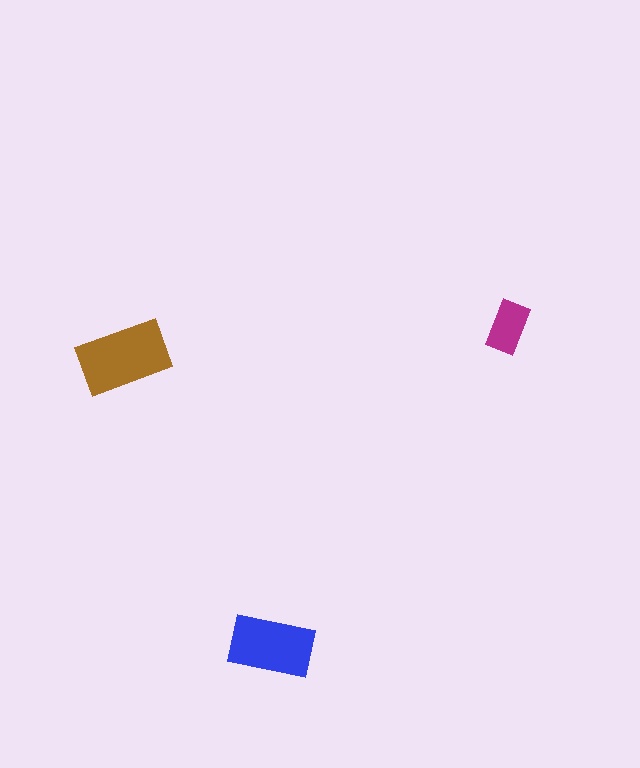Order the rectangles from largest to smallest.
the brown one, the blue one, the magenta one.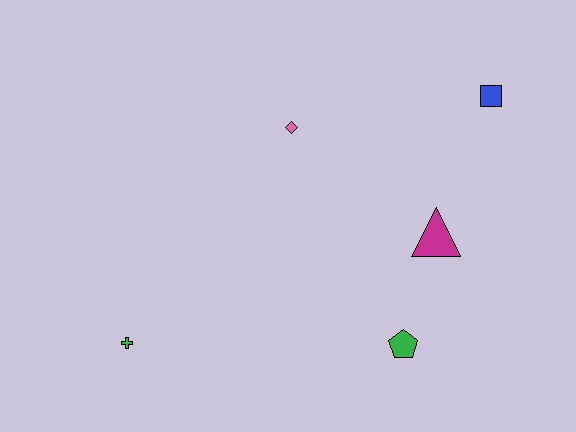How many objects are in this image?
There are 5 objects.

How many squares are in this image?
There is 1 square.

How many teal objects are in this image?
There are no teal objects.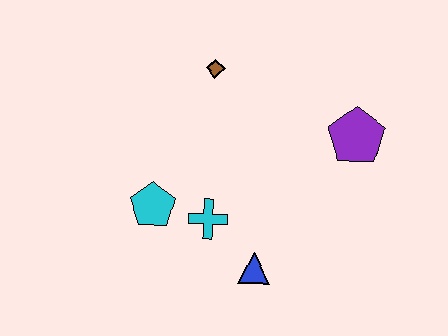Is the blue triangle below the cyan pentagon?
Yes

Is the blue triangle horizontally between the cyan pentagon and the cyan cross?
No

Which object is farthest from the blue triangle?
The brown diamond is farthest from the blue triangle.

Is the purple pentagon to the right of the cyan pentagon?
Yes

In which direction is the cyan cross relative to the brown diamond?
The cyan cross is below the brown diamond.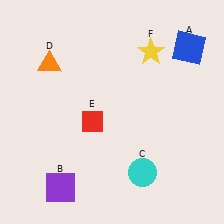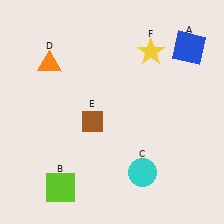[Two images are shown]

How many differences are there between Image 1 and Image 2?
There are 2 differences between the two images.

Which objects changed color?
B changed from purple to lime. E changed from red to brown.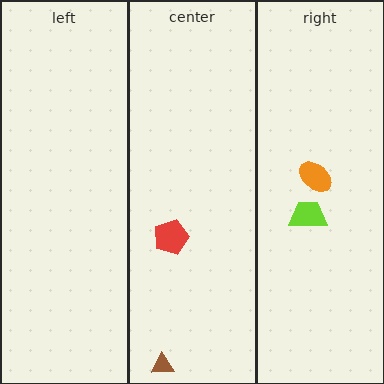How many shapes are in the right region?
2.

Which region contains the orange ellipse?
The right region.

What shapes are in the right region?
The orange ellipse, the lime trapezoid.